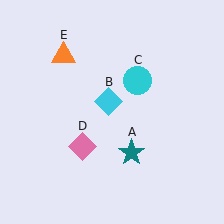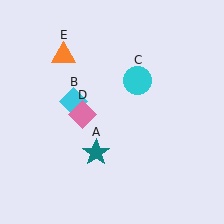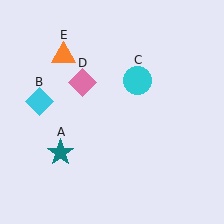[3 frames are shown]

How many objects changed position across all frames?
3 objects changed position: teal star (object A), cyan diamond (object B), pink diamond (object D).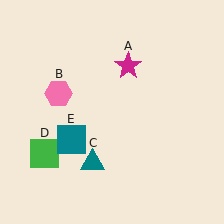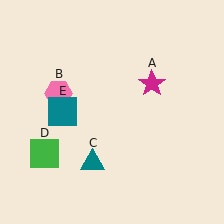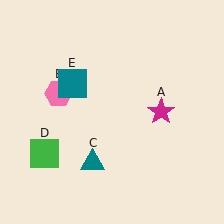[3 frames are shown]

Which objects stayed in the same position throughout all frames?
Pink hexagon (object B) and teal triangle (object C) and green square (object D) remained stationary.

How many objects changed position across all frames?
2 objects changed position: magenta star (object A), teal square (object E).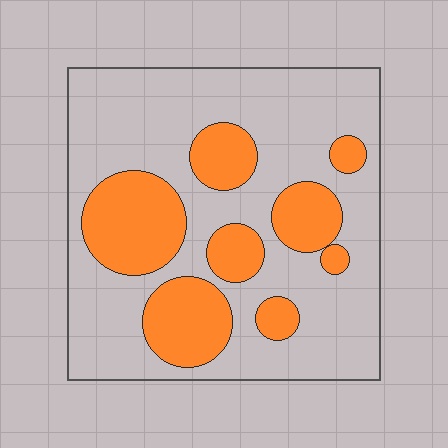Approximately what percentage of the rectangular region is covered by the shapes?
Approximately 30%.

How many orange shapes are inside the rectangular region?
8.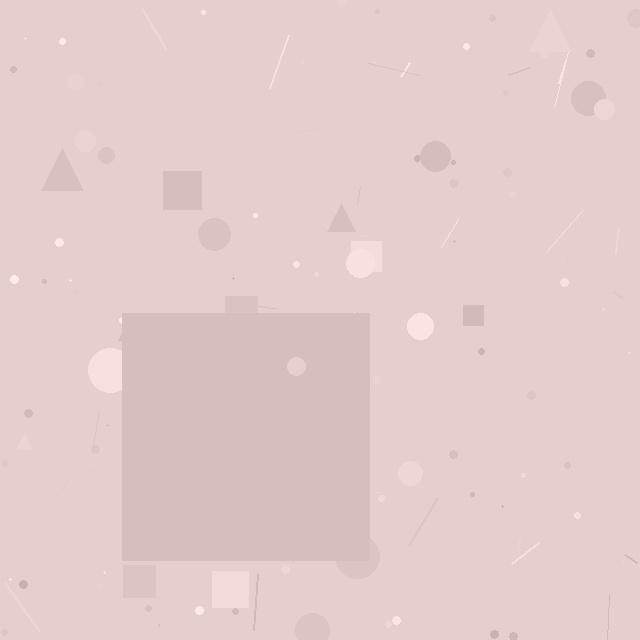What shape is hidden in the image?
A square is hidden in the image.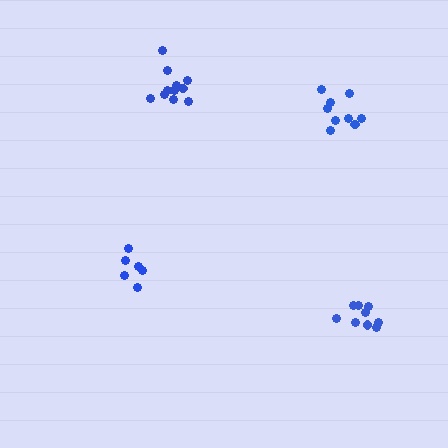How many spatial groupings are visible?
There are 4 spatial groupings.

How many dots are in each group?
Group 1: 9 dots, Group 2: 9 dots, Group 3: 6 dots, Group 4: 11 dots (35 total).